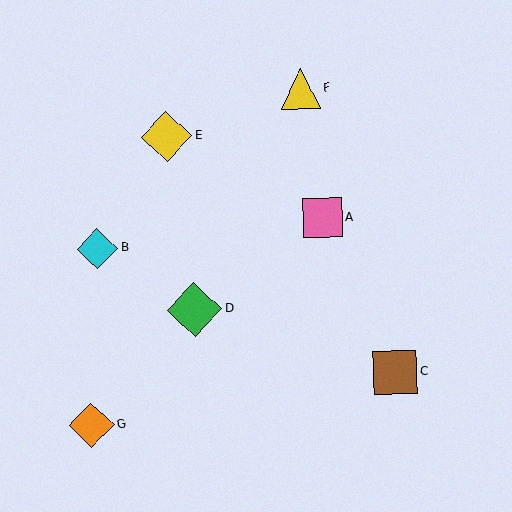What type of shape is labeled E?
Shape E is a yellow diamond.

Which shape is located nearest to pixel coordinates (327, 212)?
The pink square (labeled A) at (323, 218) is nearest to that location.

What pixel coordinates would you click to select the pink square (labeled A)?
Click at (323, 218) to select the pink square A.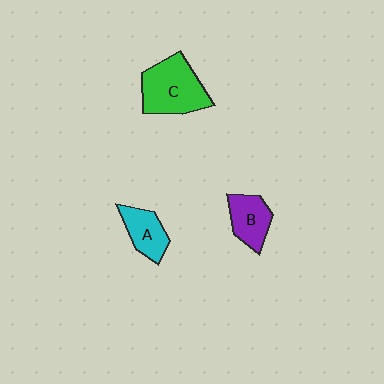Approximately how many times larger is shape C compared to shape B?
Approximately 1.7 times.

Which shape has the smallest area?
Shape A (cyan).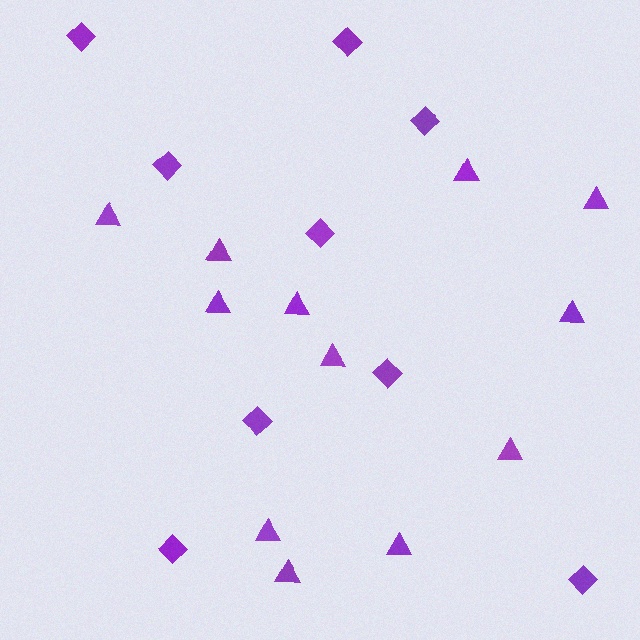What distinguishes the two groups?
There are 2 groups: one group of diamonds (9) and one group of triangles (12).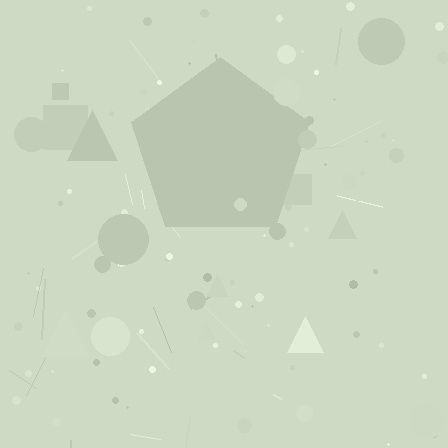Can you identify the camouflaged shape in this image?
The camouflaged shape is a pentagon.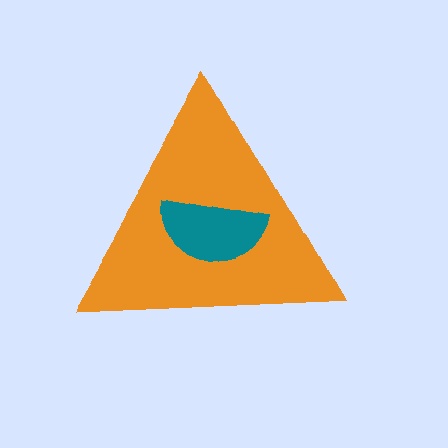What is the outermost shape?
The orange triangle.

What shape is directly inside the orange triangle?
The teal semicircle.